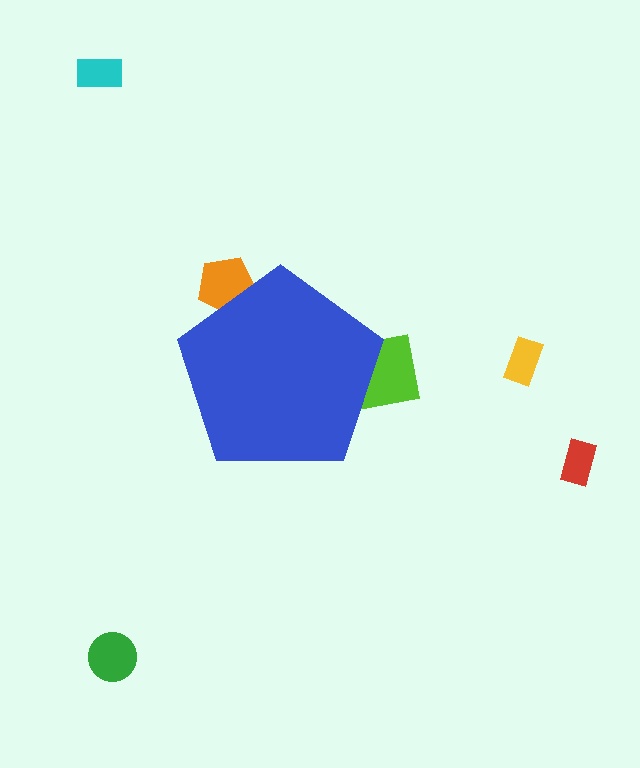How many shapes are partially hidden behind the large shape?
2 shapes are partially hidden.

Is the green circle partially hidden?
No, the green circle is fully visible.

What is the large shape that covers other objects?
A blue pentagon.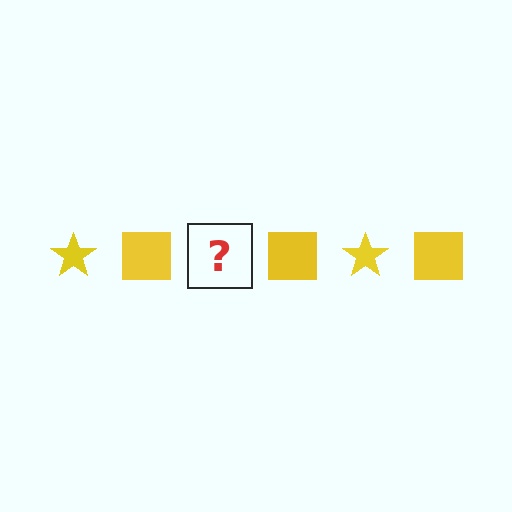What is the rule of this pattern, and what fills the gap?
The rule is that the pattern cycles through star, square shapes in yellow. The gap should be filled with a yellow star.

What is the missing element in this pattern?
The missing element is a yellow star.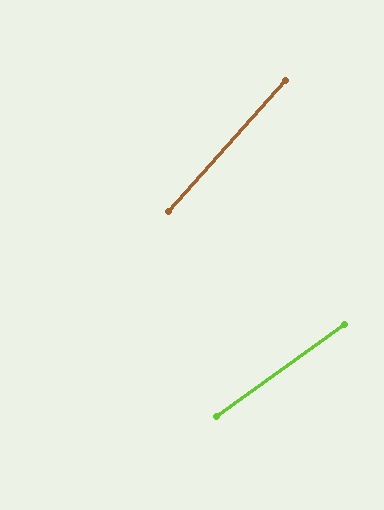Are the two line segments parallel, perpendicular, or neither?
Neither parallel nor perpendicular — they differ by about 12°.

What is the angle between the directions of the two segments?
Approximately 12 degrees.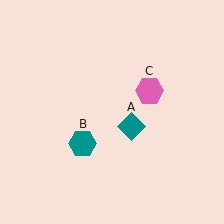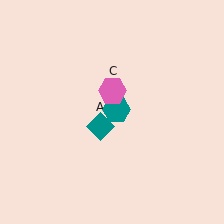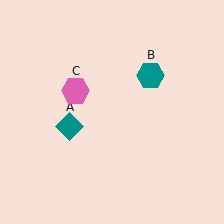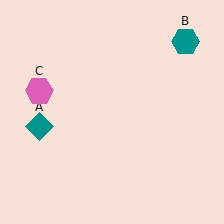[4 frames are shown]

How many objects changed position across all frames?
3 objects changed position: teal diamond (object A), teal hexagon (object B), pink hexagon (object C).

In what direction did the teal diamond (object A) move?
The teal diamond (object A) moved left.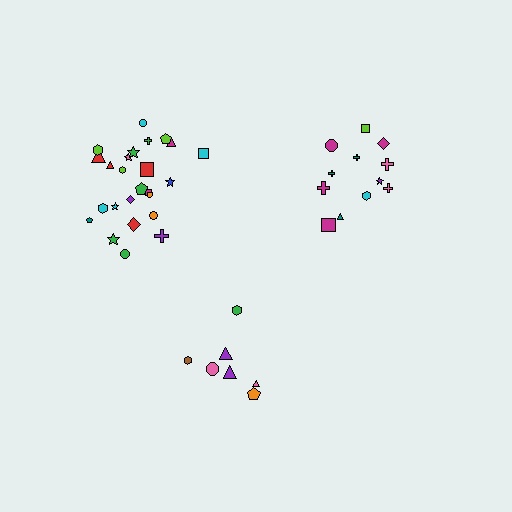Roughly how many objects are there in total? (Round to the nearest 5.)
Roughly 45 objects in total.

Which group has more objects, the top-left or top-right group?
The top-left group.